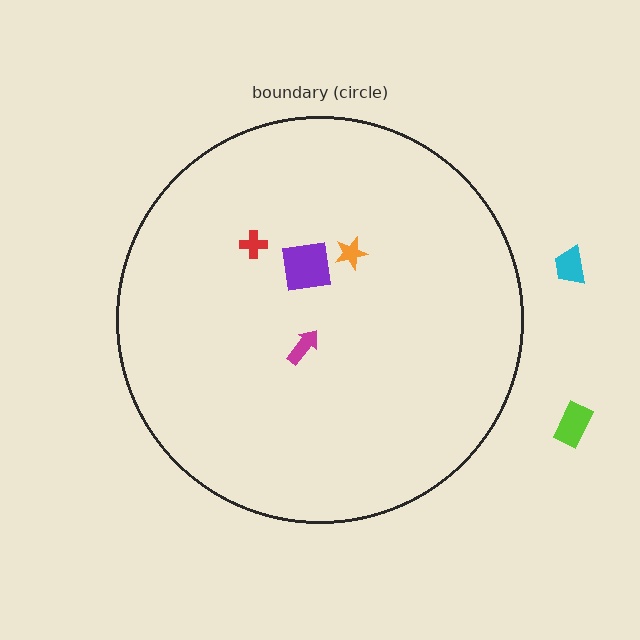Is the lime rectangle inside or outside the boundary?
Outside.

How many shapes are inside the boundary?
4 inside, 2 outside.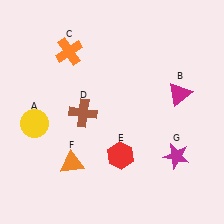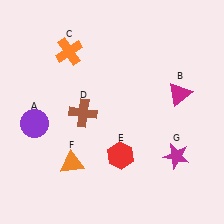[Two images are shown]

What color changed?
The circle (A) changed from yellow in Image 1 to purple in Image 2.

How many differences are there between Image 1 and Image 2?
There is 1 difference between the two images.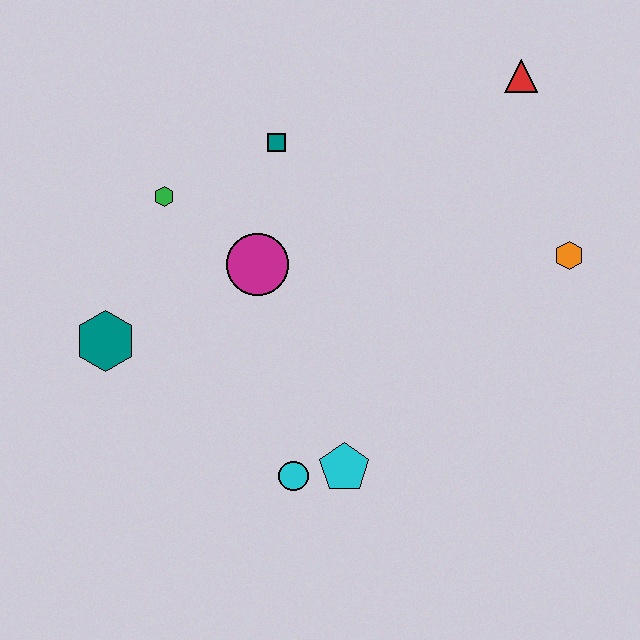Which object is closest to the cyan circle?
The cyan pentagon is closest to the cyan circle.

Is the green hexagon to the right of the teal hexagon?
Yes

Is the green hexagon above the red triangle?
No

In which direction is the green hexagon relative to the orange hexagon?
The green hexagon is to the left of the orange hexagon.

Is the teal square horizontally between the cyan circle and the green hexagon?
Yes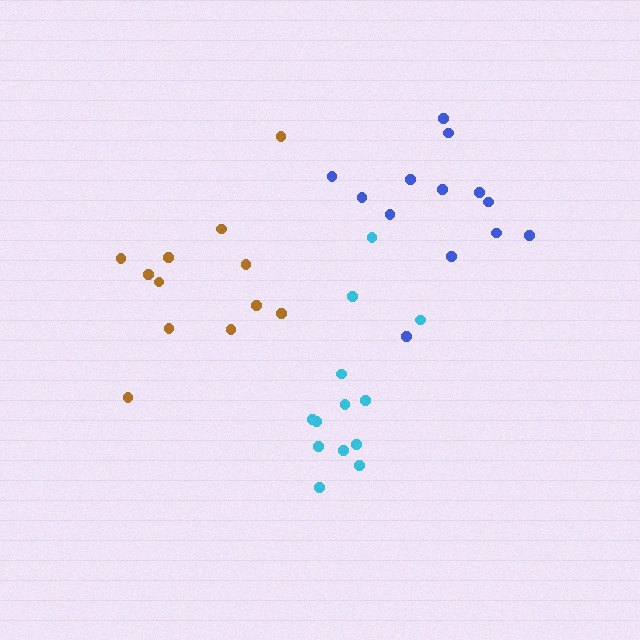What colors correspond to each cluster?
The clusters are colored: blue, brown, cyan.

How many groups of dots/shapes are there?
There are 3 groups.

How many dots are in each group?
Group 1: 13 dots, Group 2: 12 dots, Group 3: 13 dots (38 total).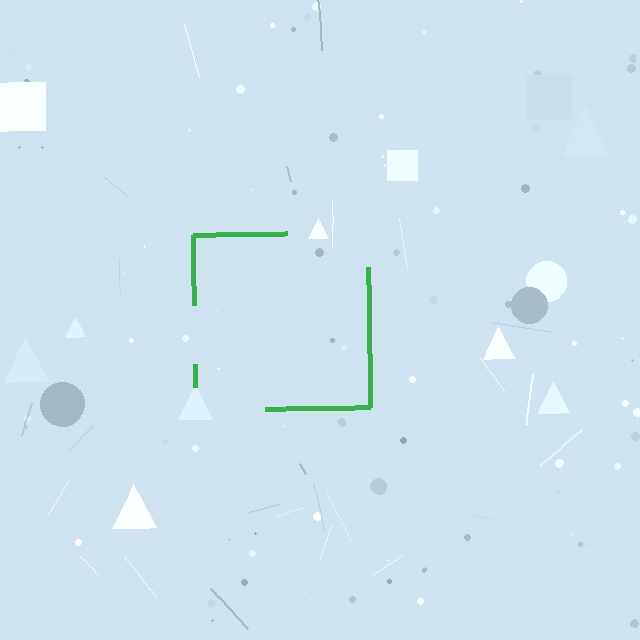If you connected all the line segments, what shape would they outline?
They would outline a square.